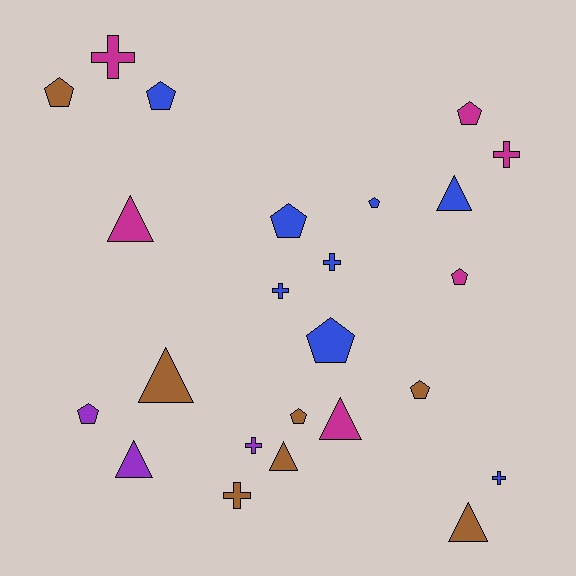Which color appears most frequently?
Blue, with 8 objects.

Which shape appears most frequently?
Pentagon, with 10 objects.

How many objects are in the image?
There are 24 objects.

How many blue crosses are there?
There are 3 blue crosses.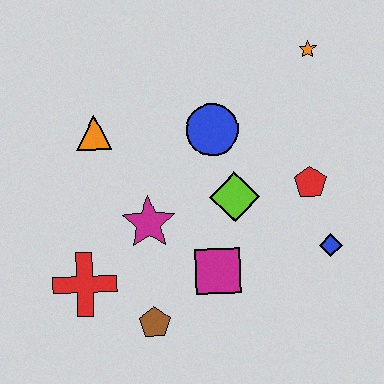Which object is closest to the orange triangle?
The magenta star is closest to the orange triangle.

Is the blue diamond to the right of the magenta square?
Yes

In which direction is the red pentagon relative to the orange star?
The red pentagon is below the orange star.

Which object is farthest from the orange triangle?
The blue diamond is farthest from the orange triangle.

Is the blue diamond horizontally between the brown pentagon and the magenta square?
No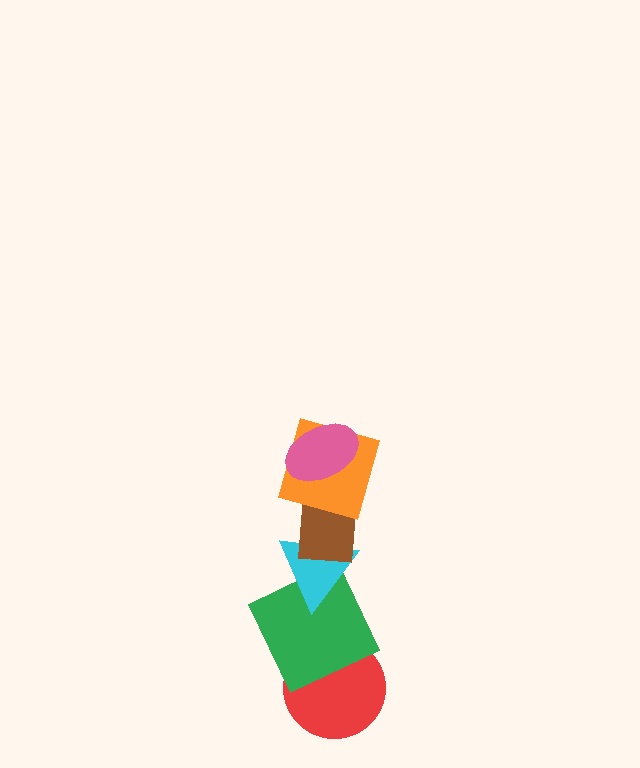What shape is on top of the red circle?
The green square is on top of the red circle.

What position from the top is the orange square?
The orange square is 2nd from the top.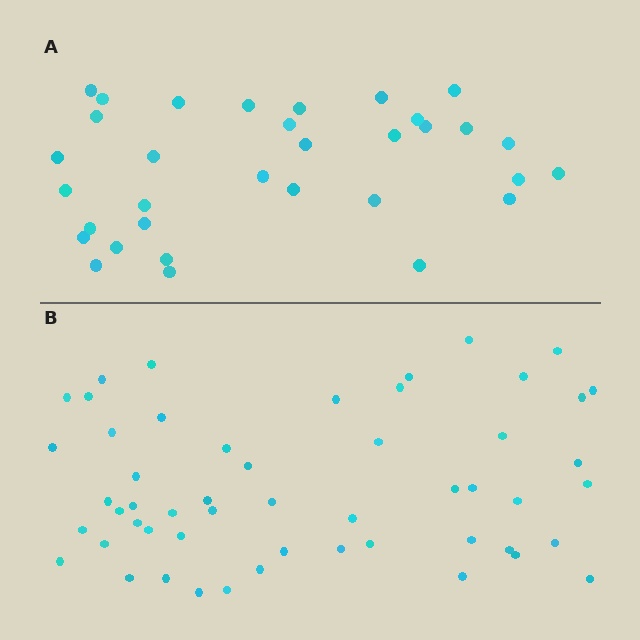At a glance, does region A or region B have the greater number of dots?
Region B (the bottom region) has more dots.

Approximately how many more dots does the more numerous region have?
Region B has approximately 20 more dots than region A.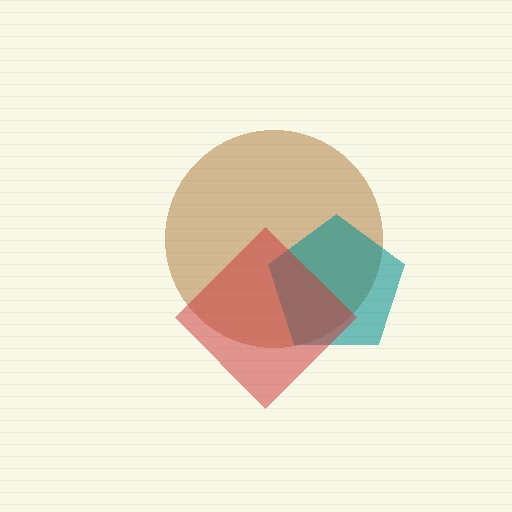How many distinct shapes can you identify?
There are 3 distinct shapes: a brown circle, a teal pentagon, a red diamond.